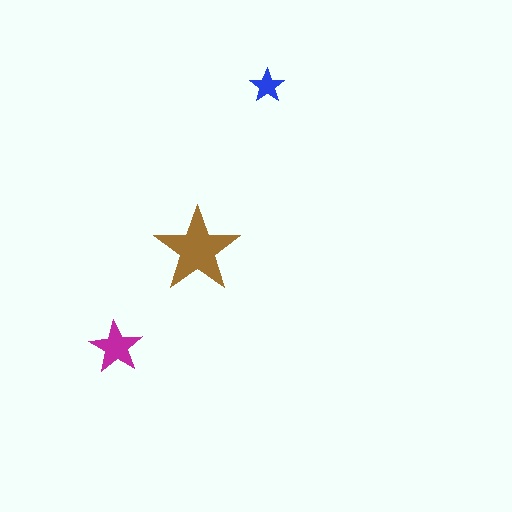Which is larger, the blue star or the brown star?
The brown one.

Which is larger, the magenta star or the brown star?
The brown one.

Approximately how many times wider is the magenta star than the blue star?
About 1.5 times wider.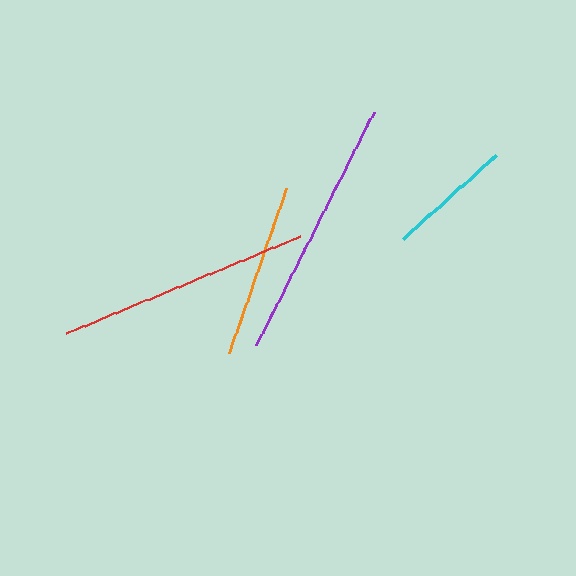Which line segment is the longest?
The purple line is the longest at approximately 260 pixels.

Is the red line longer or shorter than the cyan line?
The red line is longer than the cyan line.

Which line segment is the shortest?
The cyan line is the shortest at approximately 126 pixels.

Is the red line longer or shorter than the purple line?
The purple line is longer than the red line.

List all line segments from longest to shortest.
From longest to shortest: purple, red, orange, cyan.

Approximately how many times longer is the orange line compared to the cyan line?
The orange line is approximately 1.4 times the length of the cyan line.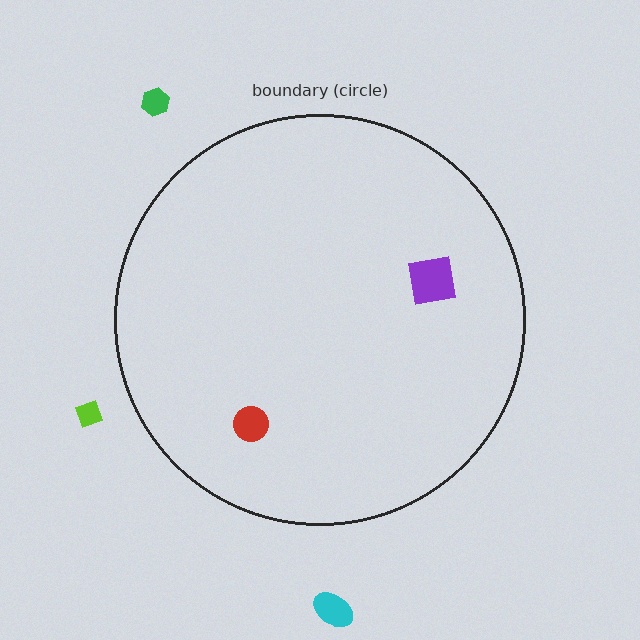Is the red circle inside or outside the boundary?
Inside.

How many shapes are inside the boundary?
2 inside, 3 outside.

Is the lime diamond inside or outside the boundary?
Outside.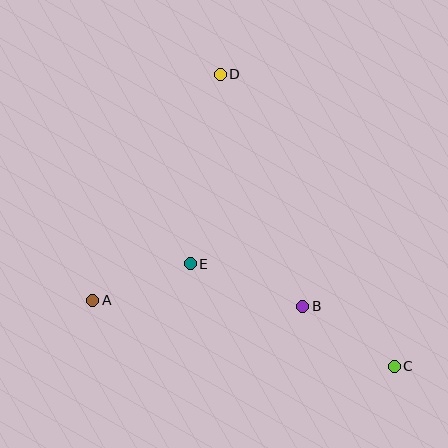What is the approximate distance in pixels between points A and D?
The distance between A and D is approximately 260 pixels.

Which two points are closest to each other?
Points A and E are closest to each other.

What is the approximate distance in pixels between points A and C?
The distance between A and C is approximately 309 pixels.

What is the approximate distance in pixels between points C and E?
The distance between C and E is approximately 228 pixels.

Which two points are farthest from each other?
Points C and D are farthest from each other.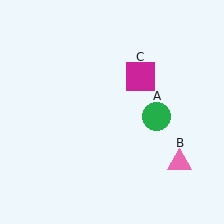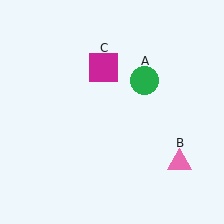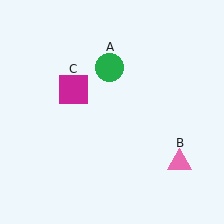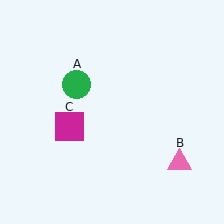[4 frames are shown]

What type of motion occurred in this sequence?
The green circle (object A), magenta square (object C) rotated counterclockwise around the center of the scene.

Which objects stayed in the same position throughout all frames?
Pink triangle (object B) remained stationary.